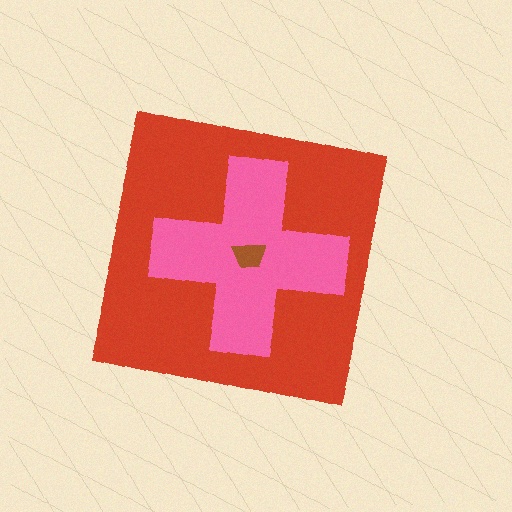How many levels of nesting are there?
3.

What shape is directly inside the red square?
The pink cross.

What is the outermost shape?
The red square.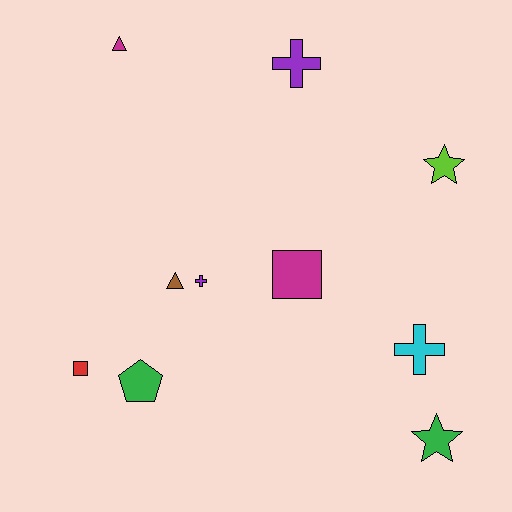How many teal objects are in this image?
There are no teal objects.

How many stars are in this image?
There are 2 stars.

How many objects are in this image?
There are 10 objects.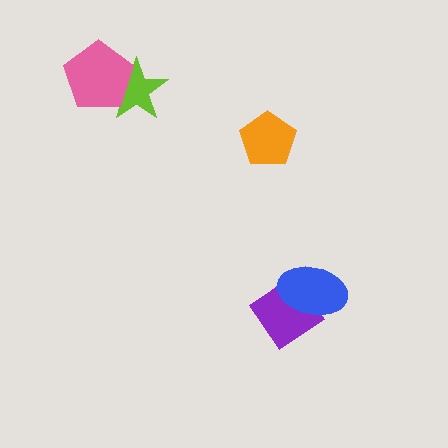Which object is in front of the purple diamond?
The blue ellipse is in front of the purple diamond.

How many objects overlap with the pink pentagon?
1 object overlaps with the pink pentagon.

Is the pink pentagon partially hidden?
No, no other shape covers it.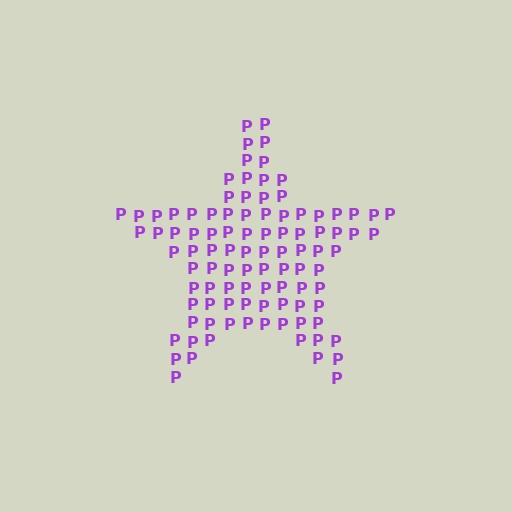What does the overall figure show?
The overall figure shows a star.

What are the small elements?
The small elements are letter P's.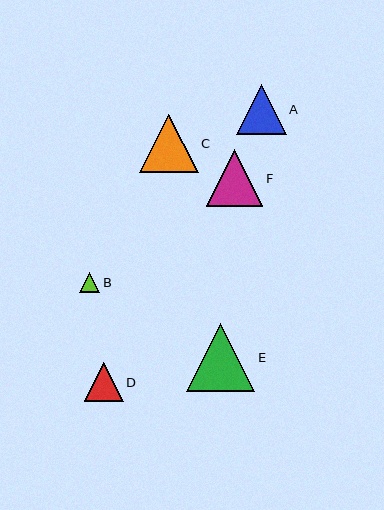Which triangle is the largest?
Triangle E is the largest with a size of approximately 68 pixels.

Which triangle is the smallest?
Triangle B is the smallest with a size of approximately 20 pixels.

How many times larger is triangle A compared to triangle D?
Triangle A is approximately 1.3 times the size of triangle D.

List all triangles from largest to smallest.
From largest to smallest: E, C, F, A, D, B.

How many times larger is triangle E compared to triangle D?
Triangle E is approximately 1.7 times the size of triangle D.